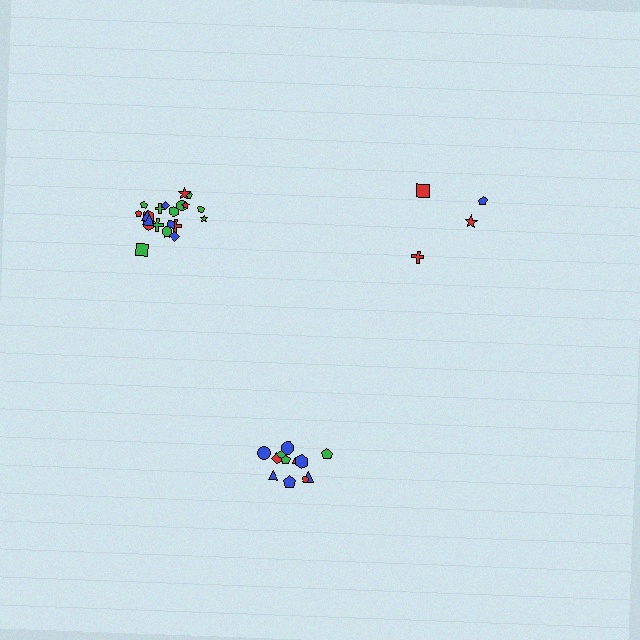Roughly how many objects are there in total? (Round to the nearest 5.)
Roughly 40 objects in total.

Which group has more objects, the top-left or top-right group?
The top-left group.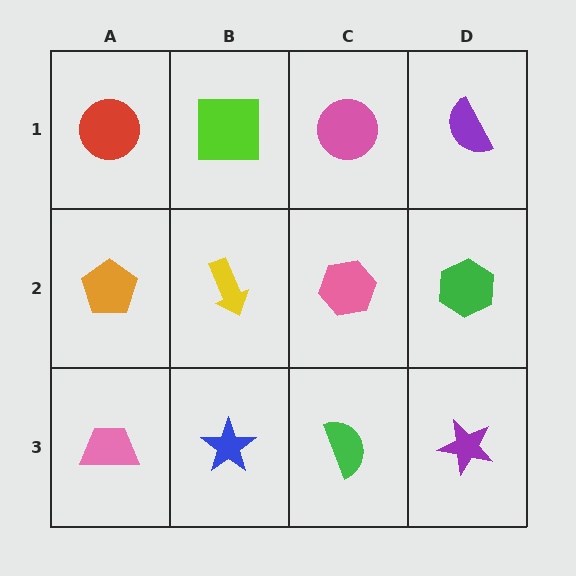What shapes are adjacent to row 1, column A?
An orange pentagon (row 2, column A), a lime square (row 1, column B).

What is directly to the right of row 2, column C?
A green hexagon.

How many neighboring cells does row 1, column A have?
2.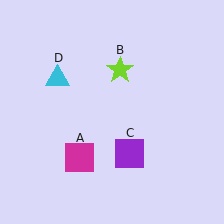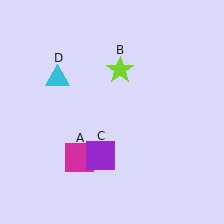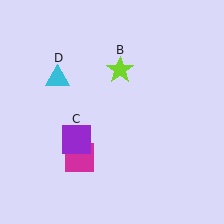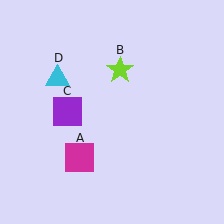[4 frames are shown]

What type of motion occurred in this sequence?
The purple square (object C) rotated clockwise around the center of the scene.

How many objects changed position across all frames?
1 object changed position: purple square (object C).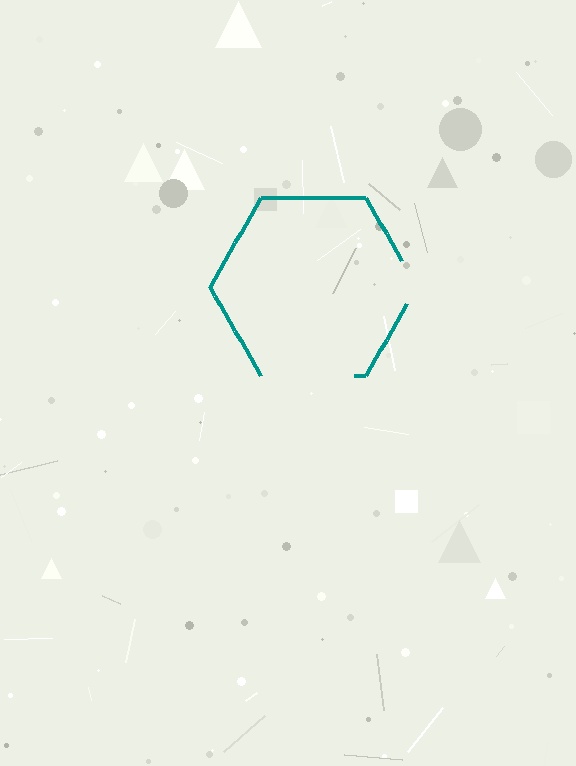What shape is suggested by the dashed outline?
The dashed outline suggests a hexagon.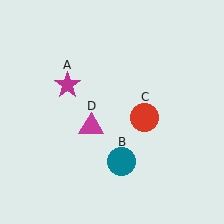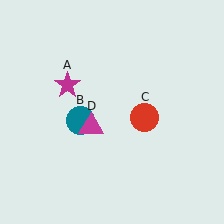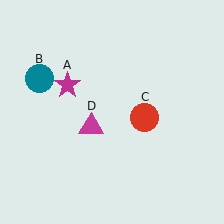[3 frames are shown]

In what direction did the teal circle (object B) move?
The teal circle (object B) moved up and to the left.